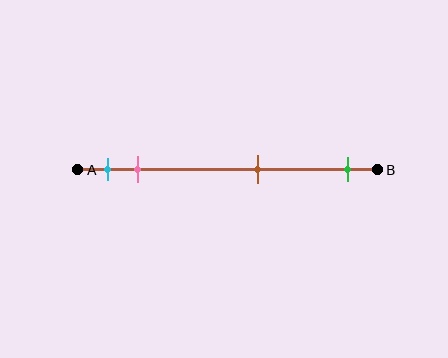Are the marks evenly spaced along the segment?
No, the marks are not evenly spaced.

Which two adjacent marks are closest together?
The cyan and pink marks are the closest adjacent pair.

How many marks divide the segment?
There are 4 marks dividing the segment.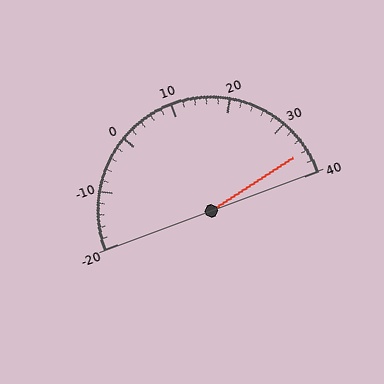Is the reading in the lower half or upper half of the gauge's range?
The reading is in the upper half of the range (-20 to 40).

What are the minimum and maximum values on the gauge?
The gauge ranges from -20 to 40.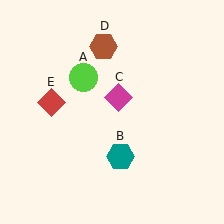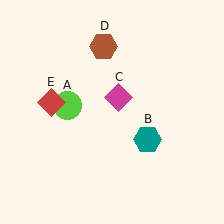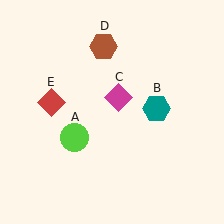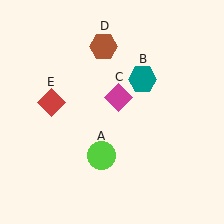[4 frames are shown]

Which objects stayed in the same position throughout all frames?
Magenta diamond (object C) and brown hexagon (object D) and red diamond (object E) remained stationary.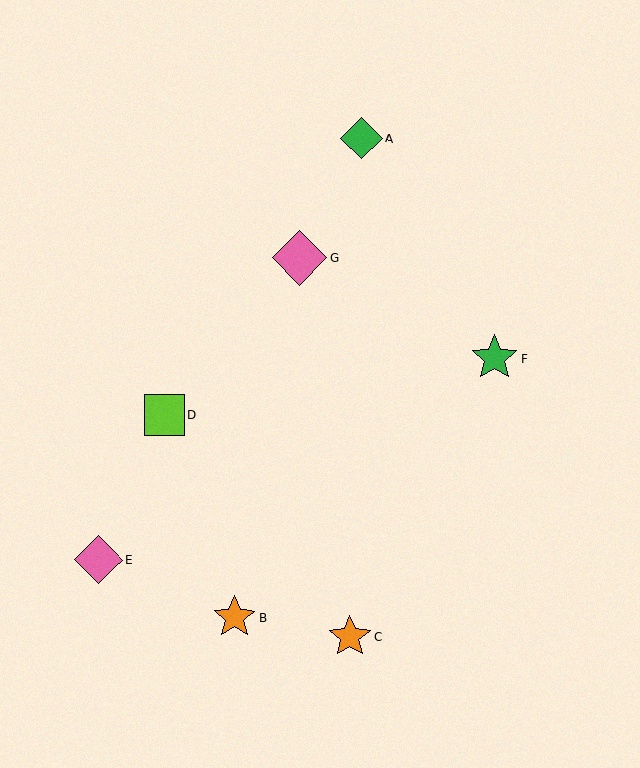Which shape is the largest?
The pink diamond (labeled G) is the largest.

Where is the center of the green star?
The center of the green star is at (495, 358).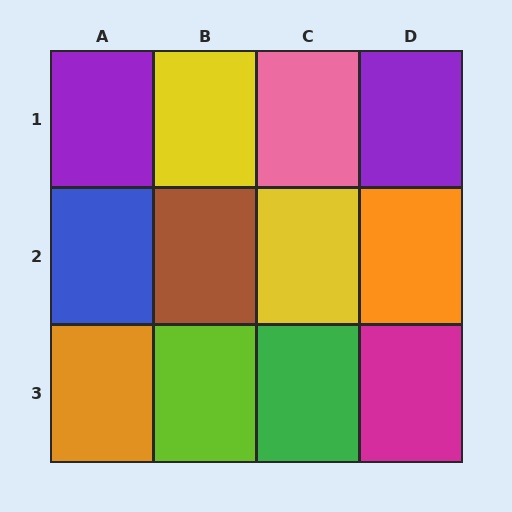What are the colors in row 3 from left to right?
Orange, lime, green, magenta.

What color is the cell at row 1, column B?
Yellow.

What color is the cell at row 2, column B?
Brown.